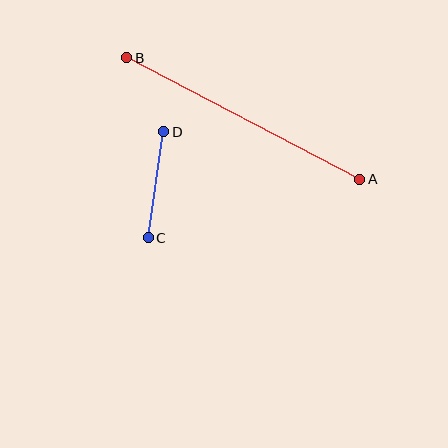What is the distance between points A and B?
The distance is approximately 263 pixels.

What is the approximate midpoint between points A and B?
The midpoint is at approximately (243, 119) pixels.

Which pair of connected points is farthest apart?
Points A and B are farthest apart.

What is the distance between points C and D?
The distance is approximately 107 pixels.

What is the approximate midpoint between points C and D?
The midpoint is at approximately (156, 185) pixels.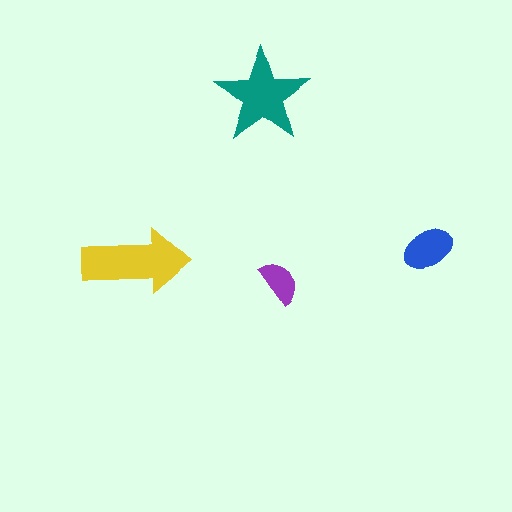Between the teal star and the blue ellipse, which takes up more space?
The teal star.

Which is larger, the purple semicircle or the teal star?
The teal star.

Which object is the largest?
The yellow arrow.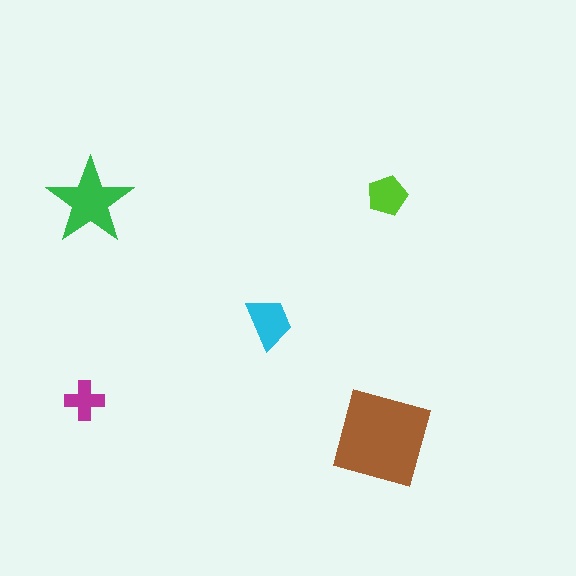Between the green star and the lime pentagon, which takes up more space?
The green star.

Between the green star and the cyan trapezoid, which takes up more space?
The green star.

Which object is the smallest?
The magenta cross.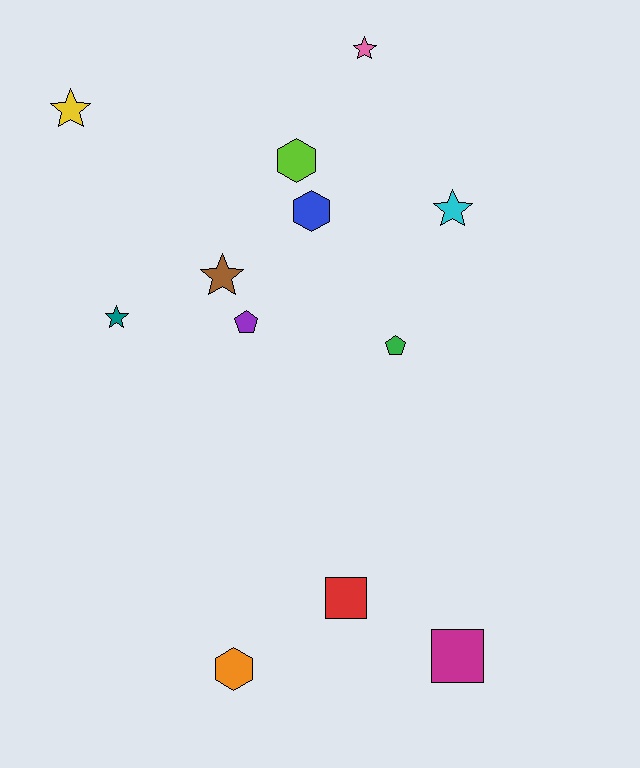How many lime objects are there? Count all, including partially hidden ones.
There is 1 lime object.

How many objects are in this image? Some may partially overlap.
There are 12 objects.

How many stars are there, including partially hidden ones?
There are 5 stars.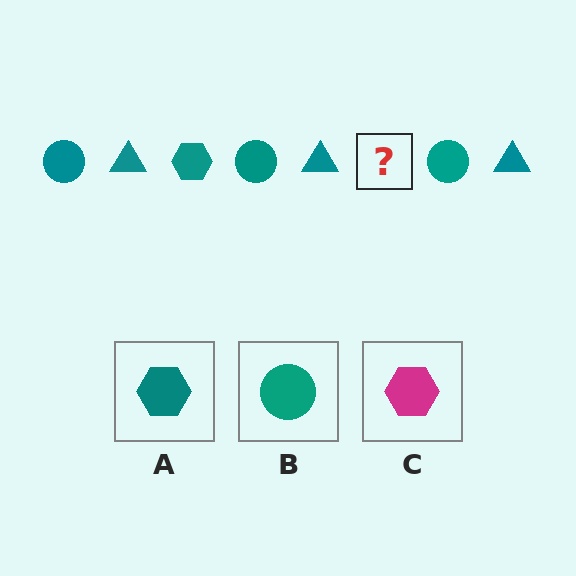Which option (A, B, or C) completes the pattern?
A.